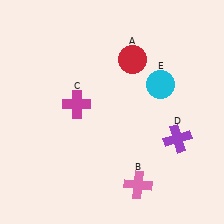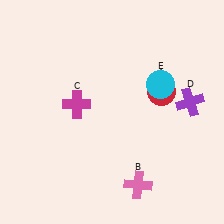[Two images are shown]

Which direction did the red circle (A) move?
The red circle (A) moved down.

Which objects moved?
The objects that moved are: the red circle (A), the purple cross (D).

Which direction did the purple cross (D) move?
The purple cross (D) moved up.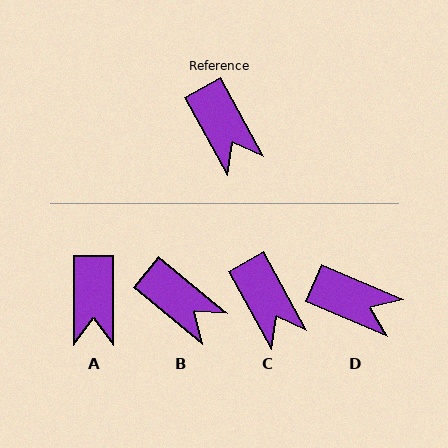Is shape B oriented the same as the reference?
No, it is off by about 22 degrees.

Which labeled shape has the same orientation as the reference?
C.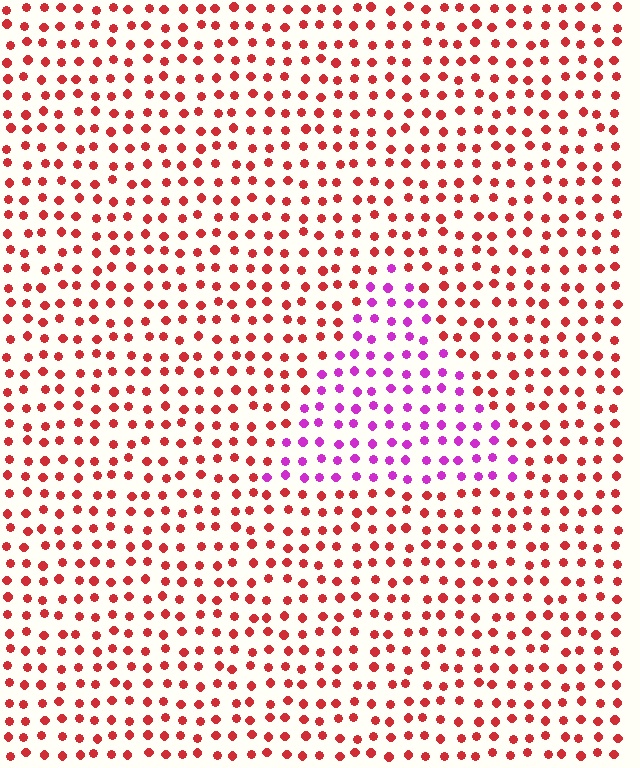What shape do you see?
I see a triangle.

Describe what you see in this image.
The image is filled with small red elements in a uniform arrangement. A triangle-shaped region is visible where the elements are tinted to a slightly different hue, forming a subtle color boundary.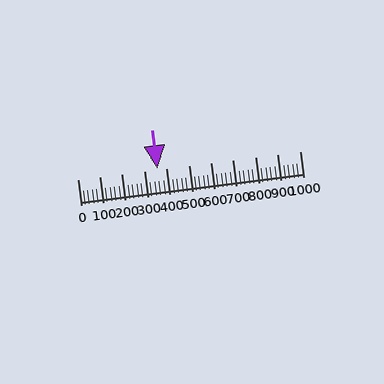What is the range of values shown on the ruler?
The ruler shows values from 0 to 1000.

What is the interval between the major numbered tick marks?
The major tick marks are spaced 100 units apart.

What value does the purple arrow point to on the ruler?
The purple arrow points to approximately 360.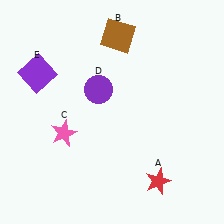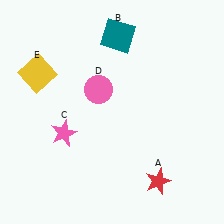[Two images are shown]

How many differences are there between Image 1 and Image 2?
There are 3 differences between the two images.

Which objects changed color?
B changed from brown to teal. D changed from purple to pink. E changed from purple to yellow.